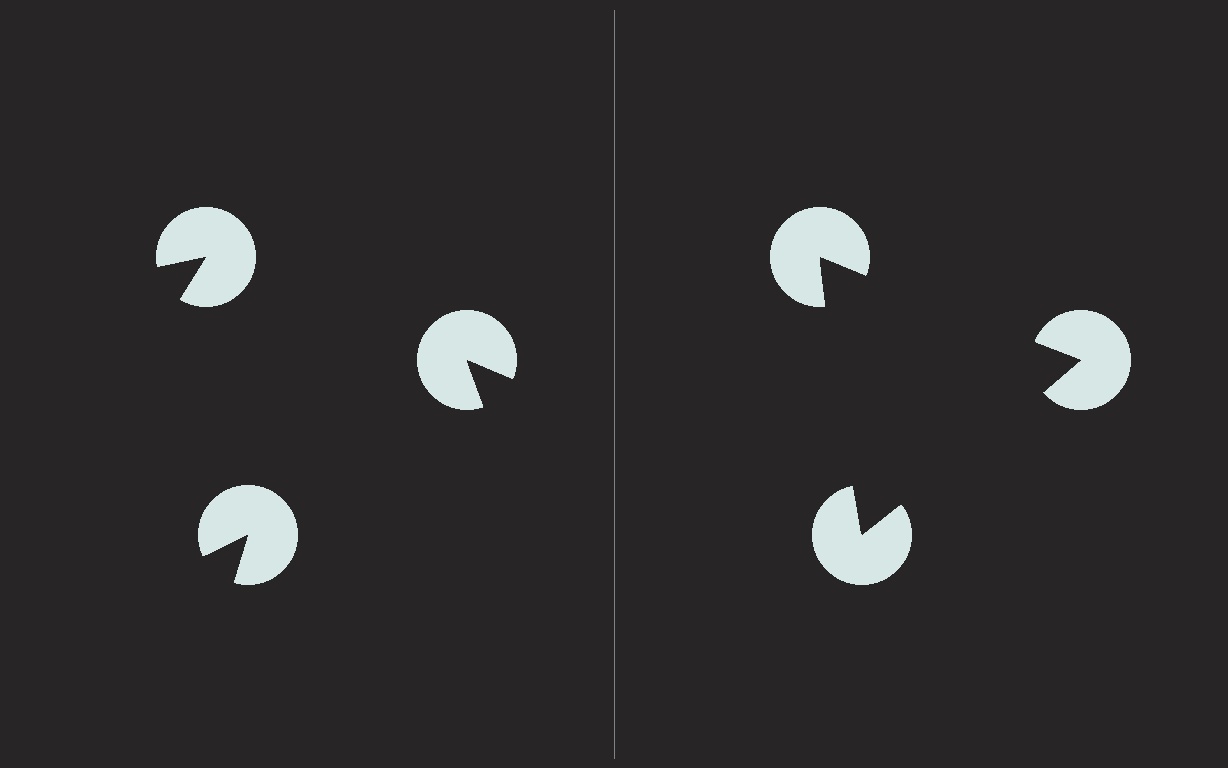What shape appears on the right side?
An illusory triangle.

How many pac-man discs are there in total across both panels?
6 — 3 on each side.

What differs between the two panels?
The pac-man discs are positioned identically on both sides; only the wedge orientations differ. On the right they align to a triangle; on the left they are misaligned.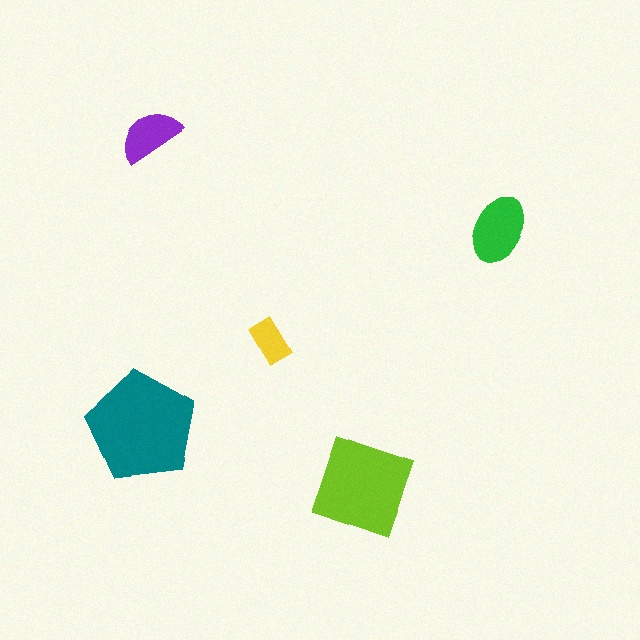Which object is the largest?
The teal pentagon.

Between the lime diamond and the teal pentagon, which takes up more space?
The teal pentagon.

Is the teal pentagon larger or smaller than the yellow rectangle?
Larger.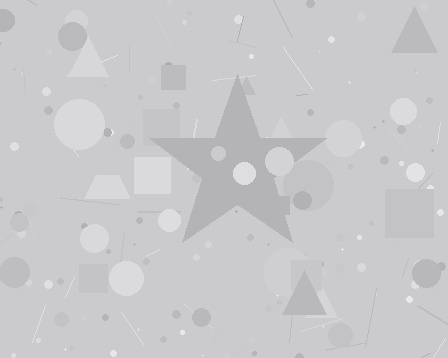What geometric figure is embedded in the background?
A star is embedded in the background.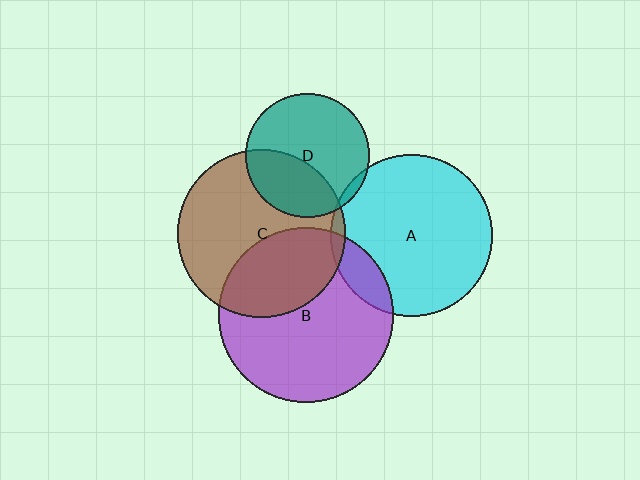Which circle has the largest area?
Circle B (purple).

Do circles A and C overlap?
Yes.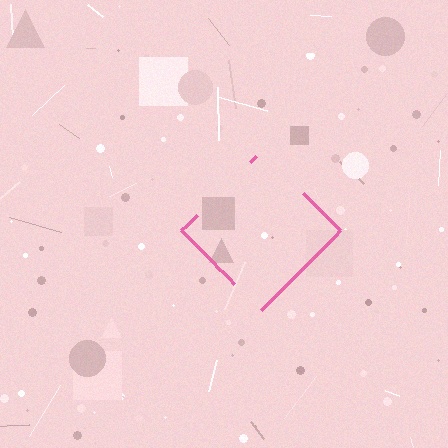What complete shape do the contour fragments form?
The contour fragments form a diamond.